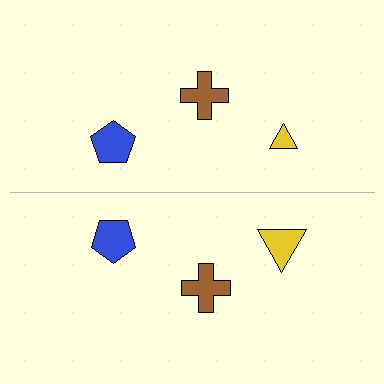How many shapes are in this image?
There are 6 shapes in this image.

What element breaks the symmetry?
The yellow triangle on the bottom side has a different size than its mirror counterpart.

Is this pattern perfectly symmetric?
No, the pattern is not perfectly symmetric. The yellow triangle on the bottom side has a different size than its mirror counterpart.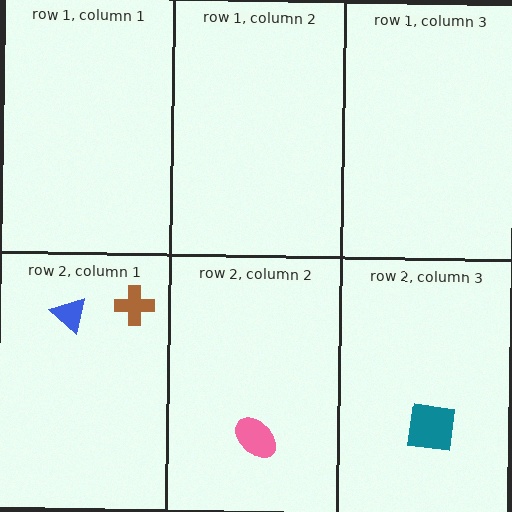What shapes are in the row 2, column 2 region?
The pink ellipse.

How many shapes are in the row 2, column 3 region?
1.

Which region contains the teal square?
The row 2, column 3 region.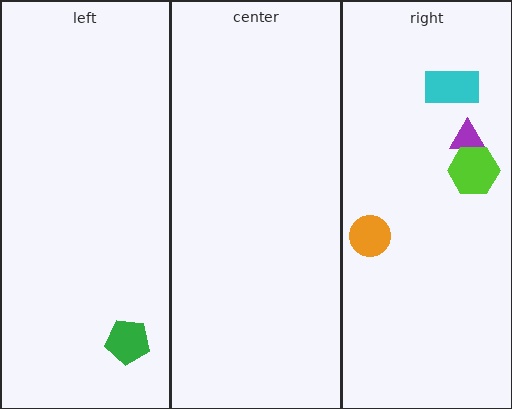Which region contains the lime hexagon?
The right region.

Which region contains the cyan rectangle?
The right region.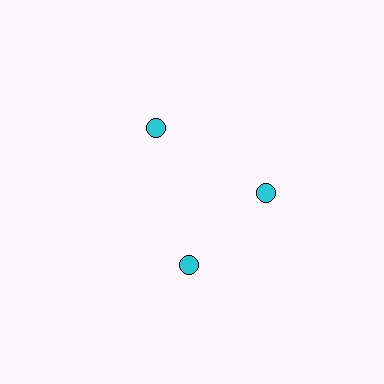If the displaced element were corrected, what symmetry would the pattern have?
It would have 3-fold rotational symmetry — the pattern would map onto itself every 120 degrees.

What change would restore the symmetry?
The symmetry would be restored by rotating it back into even spacing with its neighbors so that all 3 circles sit at equal angles and equal distance from the center.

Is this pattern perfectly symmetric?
No. The 3 cyan circles are arranged in a ring, but one element near the 7 o'clock position is rotated out of alignment along the ring, breaking the 3-fold rotational symmetry.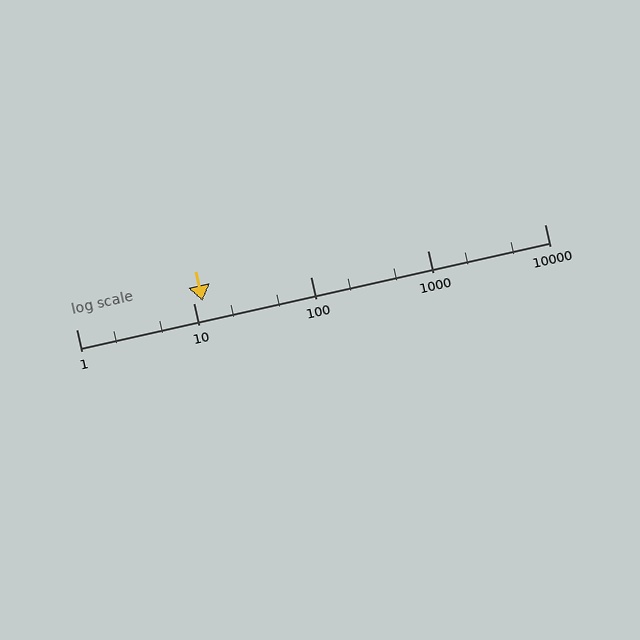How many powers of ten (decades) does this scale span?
The scale spans 4 decades, from 1 to 10000.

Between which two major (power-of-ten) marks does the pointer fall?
The pointer is between 10 and 100.